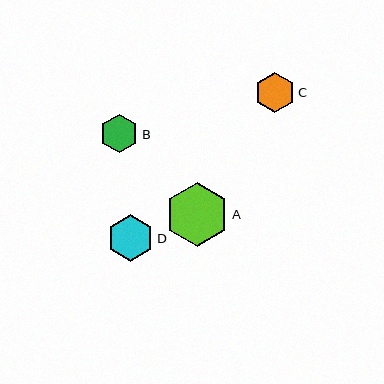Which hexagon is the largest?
Hexagon A is the largest with a size of approximately 64 pixels.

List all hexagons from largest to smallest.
From largest to smallest: A, D, C, B.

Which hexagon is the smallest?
Hexagon B is the smallest with a size of approximately 39 pixels.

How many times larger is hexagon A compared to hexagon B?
Hexagon A is approximately 1.7 times the size of hexagon B.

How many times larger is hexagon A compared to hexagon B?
Hexagon A is approximately 1.7 times the size of hexagon B.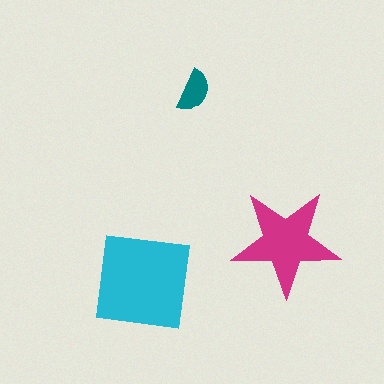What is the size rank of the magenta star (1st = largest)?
2nd.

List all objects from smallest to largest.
The teal semicircle, the magenta star, the cyan square.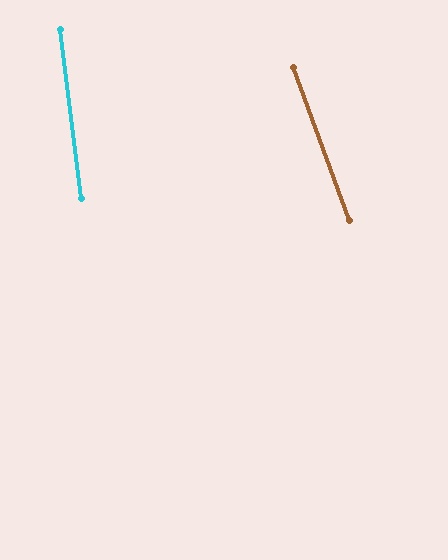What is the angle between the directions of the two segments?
Approximately 13 degrees.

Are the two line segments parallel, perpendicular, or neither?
Neither parallel nor perpendicular — they differ by about 13°.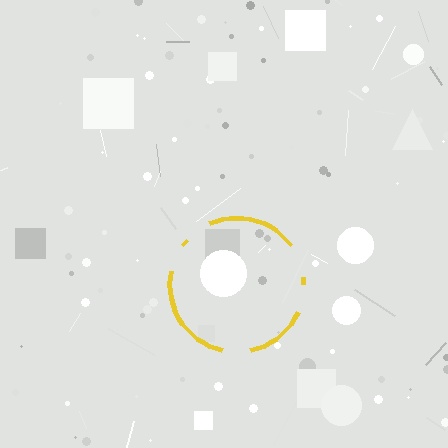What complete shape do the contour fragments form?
The contour fragments form a circle.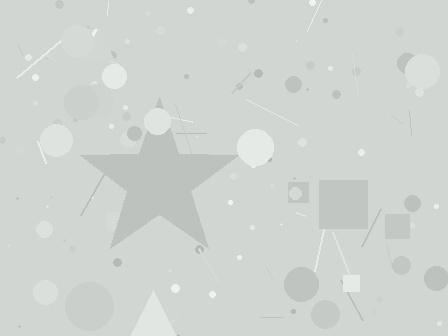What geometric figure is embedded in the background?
A star is embedded in the background.